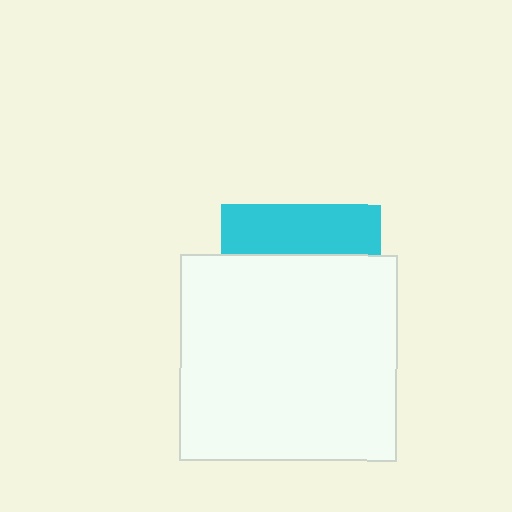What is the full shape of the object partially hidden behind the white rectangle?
The partially hidden object is a cyan square.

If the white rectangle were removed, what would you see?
You would see the complete cyan square.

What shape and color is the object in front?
The object in front is a white rectangle.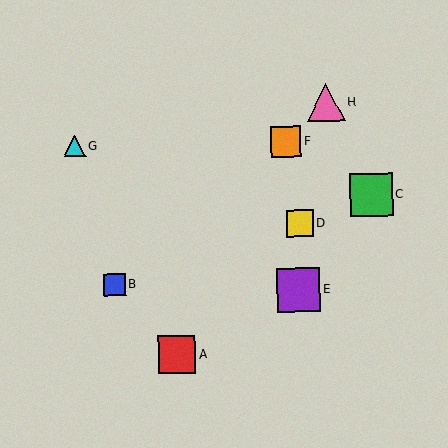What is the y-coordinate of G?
Object G is at y≈146.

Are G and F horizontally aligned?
Yes, both are at y≈146.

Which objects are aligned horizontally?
Objects F, G are aligned horizontally.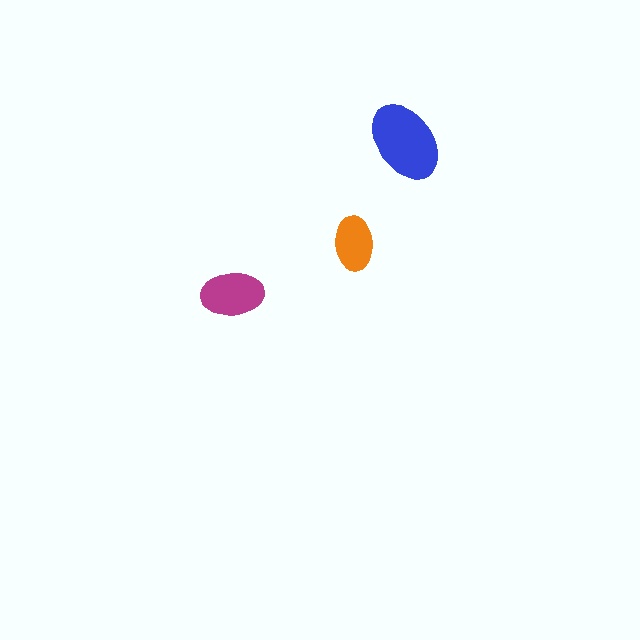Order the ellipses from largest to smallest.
the blue one, the magenta one, the orange one.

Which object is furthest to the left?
The magenta ellipse is leftmost.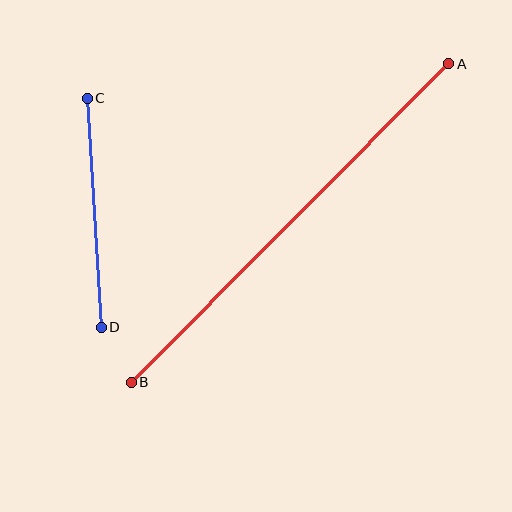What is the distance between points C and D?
The distance is approximately 230 pixels.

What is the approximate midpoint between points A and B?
The midpoint is at approximately (290, 223) pixels.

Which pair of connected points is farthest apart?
Points A and B are farthest apart.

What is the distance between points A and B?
The distance is approximately 450 pixels.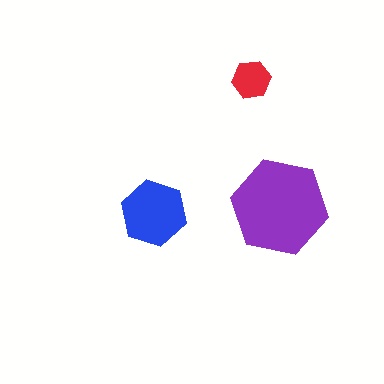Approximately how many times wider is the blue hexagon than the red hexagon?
About 1.5 times wider.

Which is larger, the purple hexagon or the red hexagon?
The purple one.